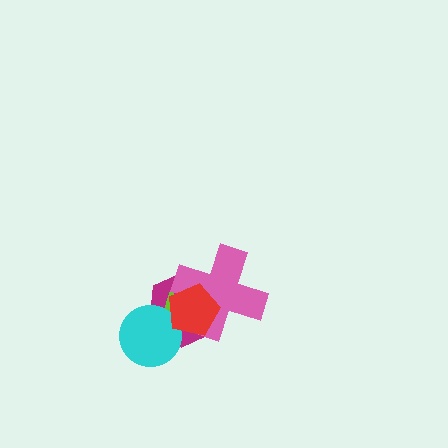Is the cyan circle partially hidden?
Yes, it is partially covered by another shape.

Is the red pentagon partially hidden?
No, no other shape covers it.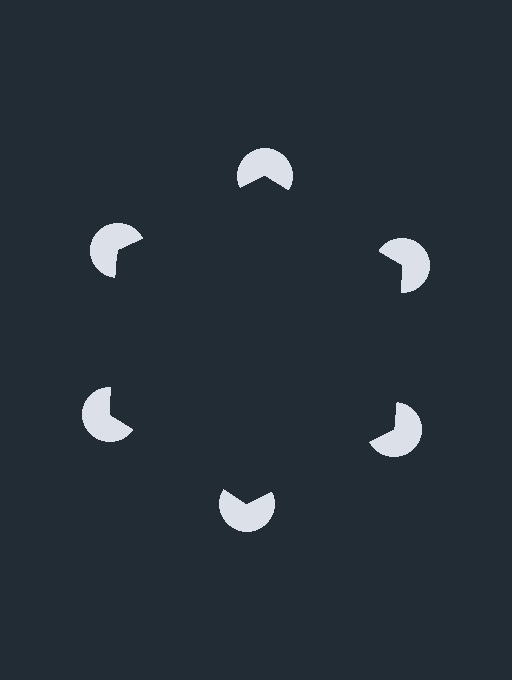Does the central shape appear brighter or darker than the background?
It typically appears slightly darker than the background, even though no actual brightness change is drawn.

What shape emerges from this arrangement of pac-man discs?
An illusory hexagon — its edges are inferred from the aligned wedge cuts in the pac-man discs, not physically drawn.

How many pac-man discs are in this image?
There are 6 — one at each vertex of the illusory hexagon.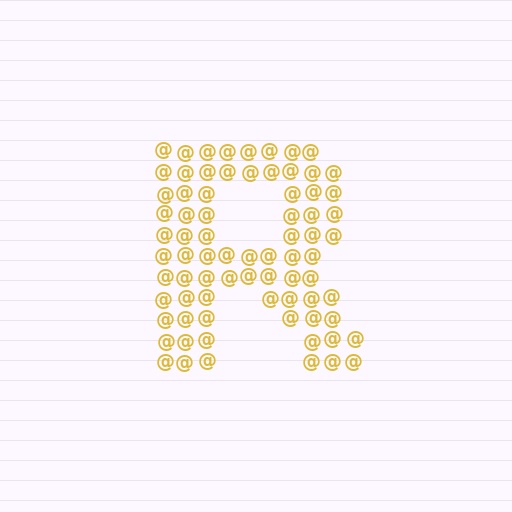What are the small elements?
The small elements are at signs.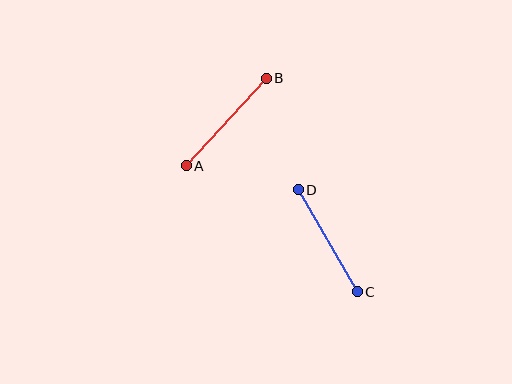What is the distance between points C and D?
The distance is approximately 118 pixels.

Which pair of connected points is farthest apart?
Points A and B are farthest apart.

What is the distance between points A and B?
The distance is approximately 118 pixels.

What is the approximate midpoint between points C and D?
The midpoint is at approximately (328, 241) pixels.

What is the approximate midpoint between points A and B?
The midpoint is at approximately (226, 122) pixels.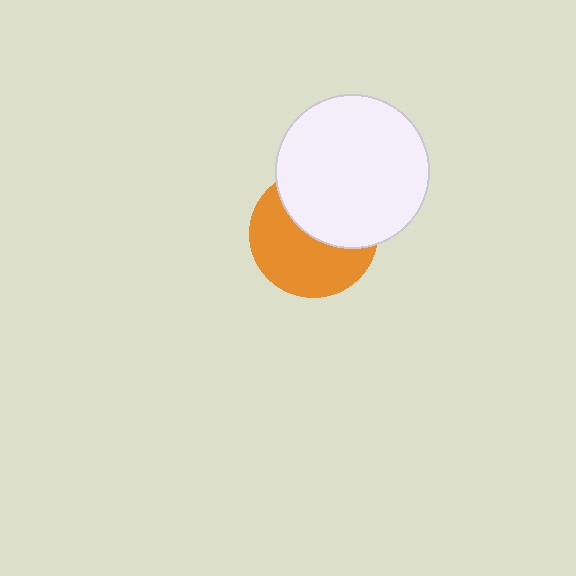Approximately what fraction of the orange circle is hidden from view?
Roughly 45% of the orange circle is hidden behind the white circle.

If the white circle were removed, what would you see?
You would see the complete orange circle.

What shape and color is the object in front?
The object in front is a white circle.